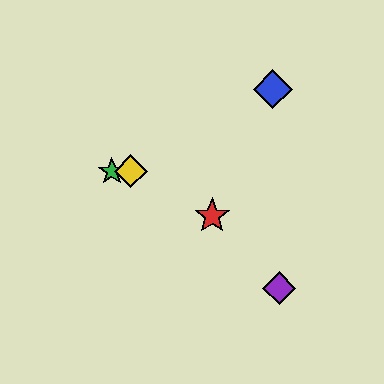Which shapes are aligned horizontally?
The green star, the yellow diamond are aligned horizontally.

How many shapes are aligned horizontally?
2 shapes (the green star, the yellow diamond) are aligned horizontally.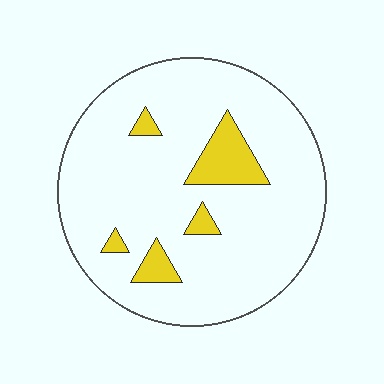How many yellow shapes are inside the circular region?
5.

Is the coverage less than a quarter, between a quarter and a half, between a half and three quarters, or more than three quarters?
Less than a quarter.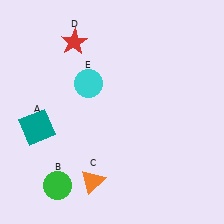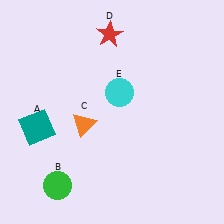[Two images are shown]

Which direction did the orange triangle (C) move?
The orange triangle (C) moved up.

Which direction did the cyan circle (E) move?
The cyan circle (E) moved right.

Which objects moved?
The objects that moved are: the orange triangle (C), the red star (D), the cyan circle (E).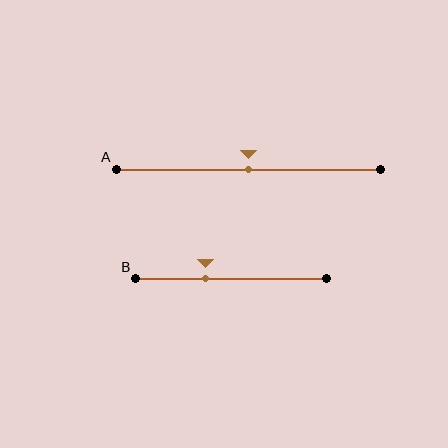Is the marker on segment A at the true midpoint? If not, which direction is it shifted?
Yes, the marker on segment A is at the true midpoint.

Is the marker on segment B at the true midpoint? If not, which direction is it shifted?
No, the marker on segment B is shifted to the left by about 13% of the segment length.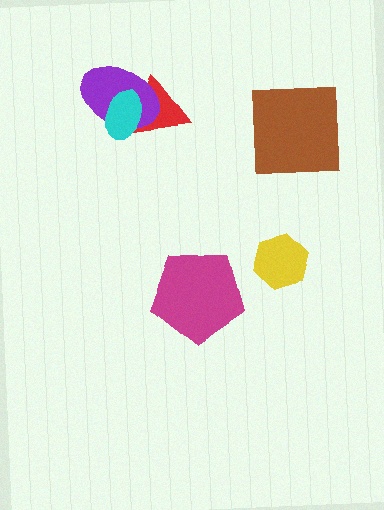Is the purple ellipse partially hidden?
Yes, it is partially covered by another shape.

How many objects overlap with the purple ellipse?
2 objects overlap with the purple ellipse.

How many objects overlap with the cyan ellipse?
2 objects overlap with the cyan ellipse.